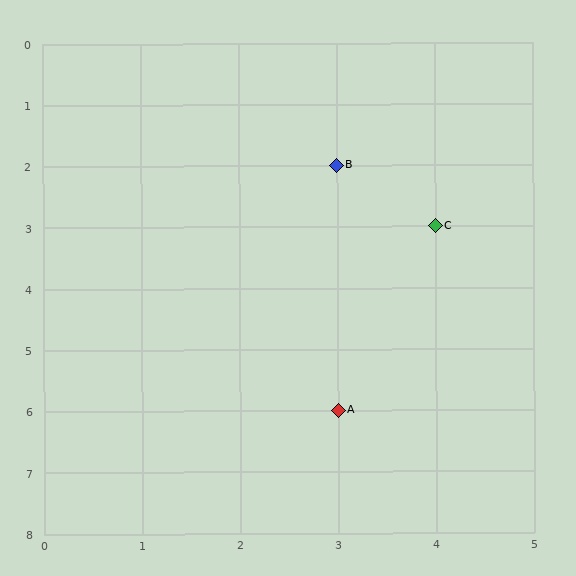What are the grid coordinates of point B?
Point B is at grid coordinates (3, 2).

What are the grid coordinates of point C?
Point C is at grid coordinates (4, 3).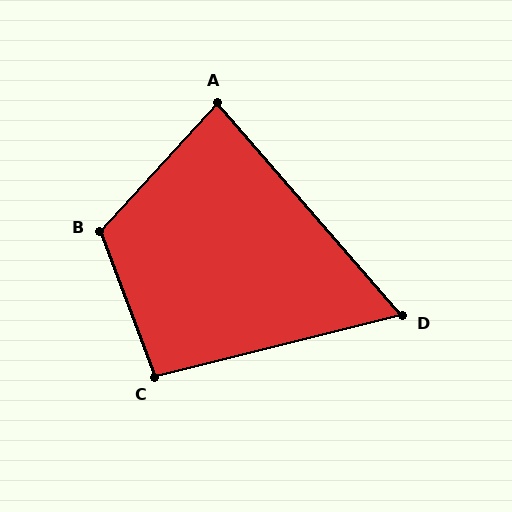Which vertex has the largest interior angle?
B, at approximately 117 degrees.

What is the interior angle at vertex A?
Approximately 83 degrees (acute).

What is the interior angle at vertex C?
Approximately 97 degrees (obtuse).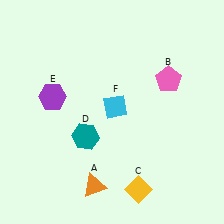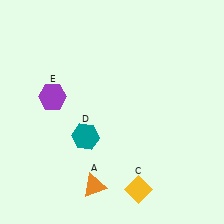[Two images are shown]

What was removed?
The cyan diamond (F), the pink pentagon (B) were removed in Image 2.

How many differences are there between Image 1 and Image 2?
There are 2 differences between the two images.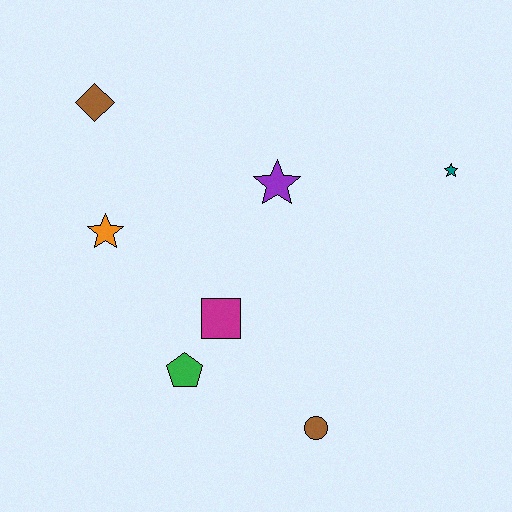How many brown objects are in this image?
There are 2 brown objects.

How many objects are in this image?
There are 7 objects.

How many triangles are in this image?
There are no triangles.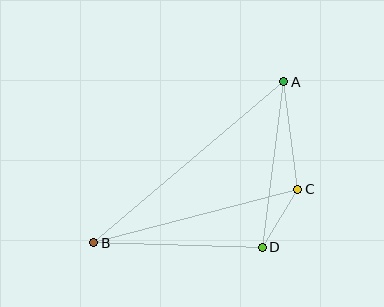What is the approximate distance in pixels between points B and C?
The distance between B and C is approximately 211 pixels.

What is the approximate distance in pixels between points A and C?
The distance between A and C is approximately 109 pixels.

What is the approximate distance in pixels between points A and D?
The distance between A and D is approximately 167 pixels.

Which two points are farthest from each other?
Points A and B are farthest from each other.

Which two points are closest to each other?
Points C and D are closest to each other.